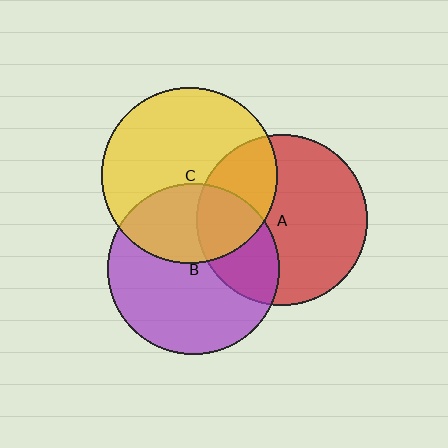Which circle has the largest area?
Circle C (yellow).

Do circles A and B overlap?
Yes.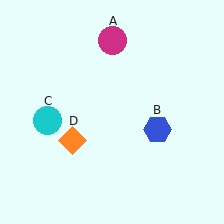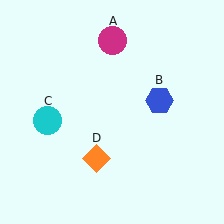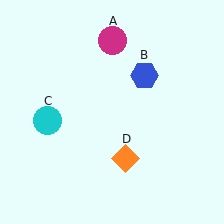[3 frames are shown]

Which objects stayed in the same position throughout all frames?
Magenta circle (object A) and cyan circle (object C) remained stationary.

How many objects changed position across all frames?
2 objects changed position: blue hexagon (object B), orange diamond (object D).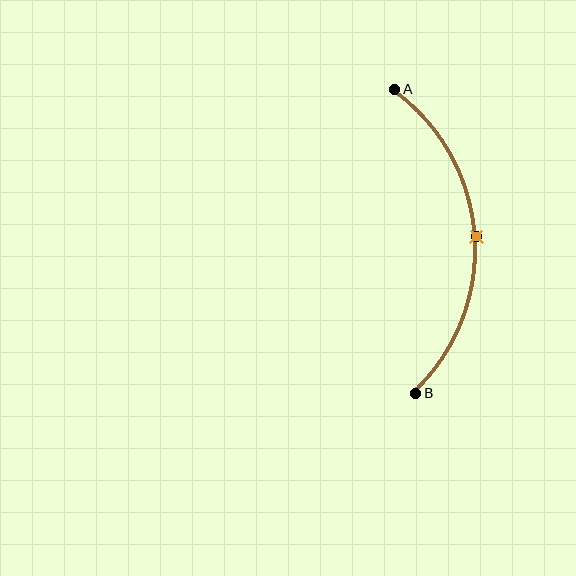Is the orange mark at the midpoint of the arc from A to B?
Yes. The orange mark lies on the arc at equal arc-length from both A and B — it is the arc midpoint.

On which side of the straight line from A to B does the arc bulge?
The arc bulges to the right of the straight line connecting A and B.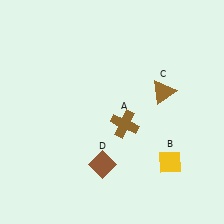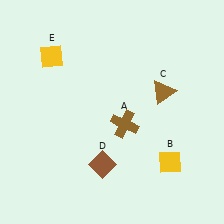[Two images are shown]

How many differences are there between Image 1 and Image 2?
There is 1 difference between the two images.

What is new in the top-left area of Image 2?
A yellow diamond (E) was added in the top-left area of Image 2.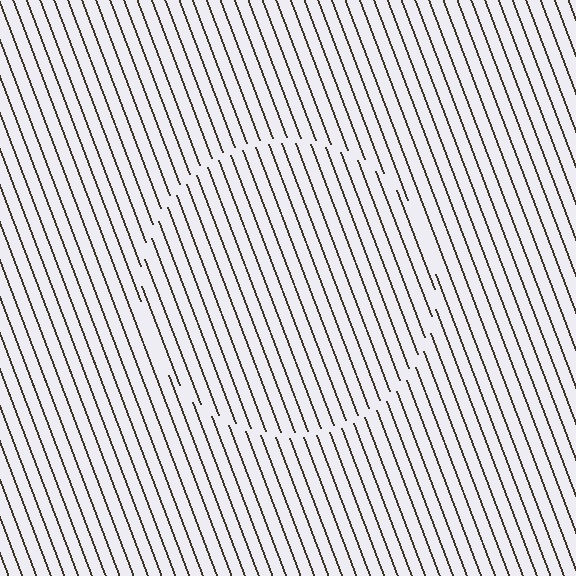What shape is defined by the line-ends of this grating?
An illusory circle. The interior of the shape contains the same grating, shifted by half a period — the contour is defined by the phase discontinuity where line-ends from the inner and outer gratings abut.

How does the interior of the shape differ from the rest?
The interior of the shape contains the same grating, shifted by half a period — the contour is defined by the phase discontinuity where line-ends from the inner and outer gratings abut.